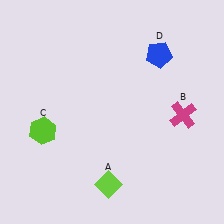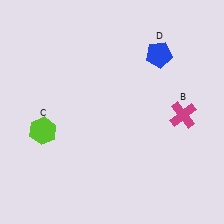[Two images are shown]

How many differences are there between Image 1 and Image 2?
There is 1 difference between the two images.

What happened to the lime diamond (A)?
The lime diamond (A) was removed in Image 2. It was in the bottom-left area of Image 1.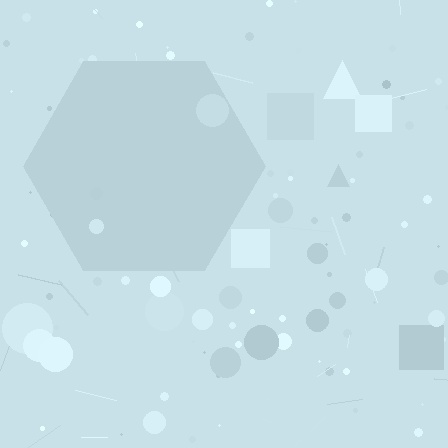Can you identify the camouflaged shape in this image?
The camouflaged shape is a hexagon.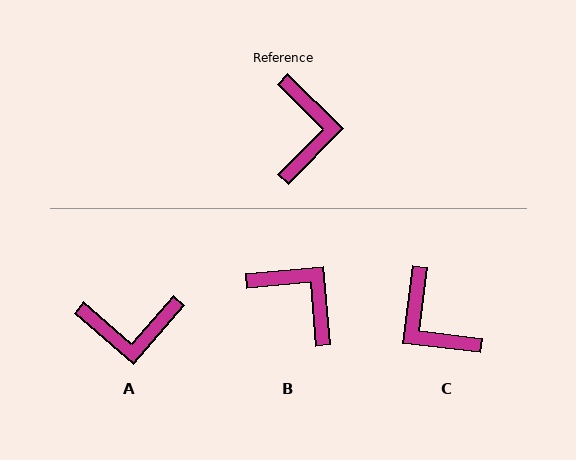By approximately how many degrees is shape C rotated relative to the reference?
Approximately 142 degrees clockwise.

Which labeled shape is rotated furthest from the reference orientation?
C, about 142 degrees away.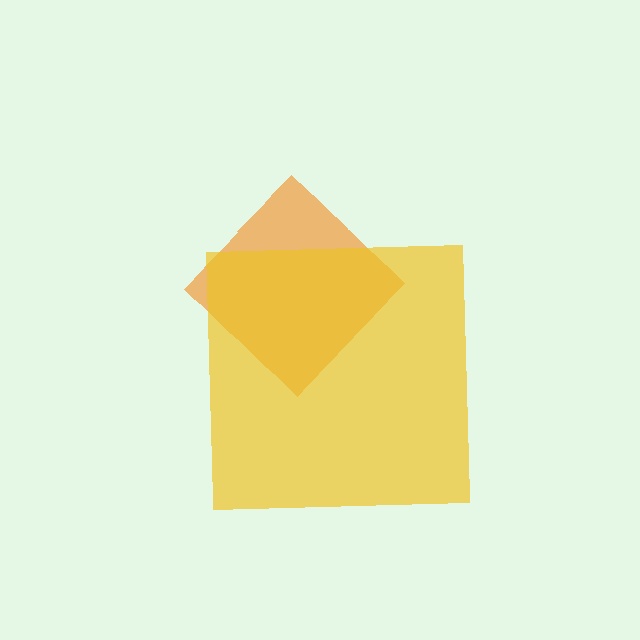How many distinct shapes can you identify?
There are 2 distinct shapes: an orange diamond, a yellow square.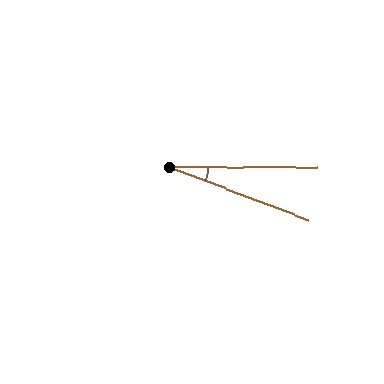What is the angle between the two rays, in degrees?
Approximately 21 degrees.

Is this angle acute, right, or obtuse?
It is acute.